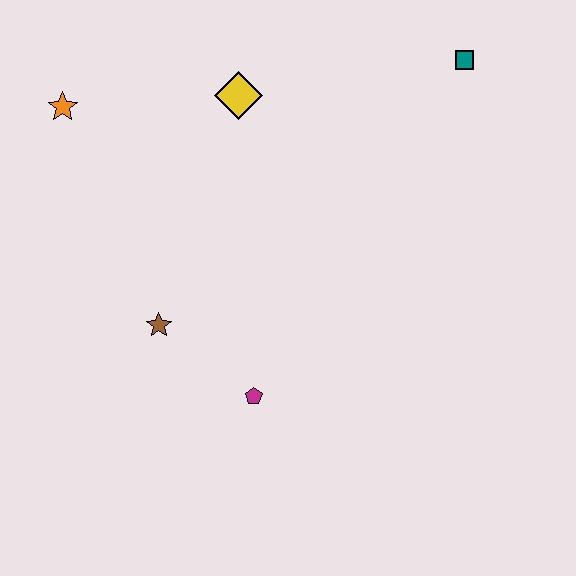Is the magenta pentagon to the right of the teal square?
No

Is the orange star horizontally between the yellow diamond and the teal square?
No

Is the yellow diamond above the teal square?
No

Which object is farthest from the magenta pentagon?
The teal square is farthest from the magenta pentagon.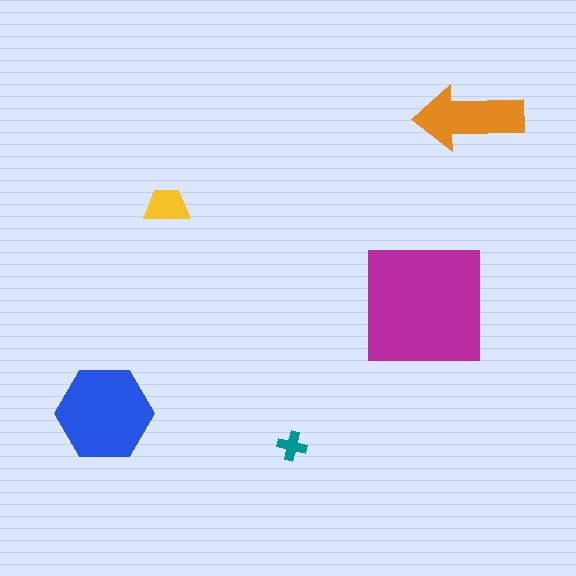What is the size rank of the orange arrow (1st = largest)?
3rd.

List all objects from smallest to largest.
The teal cross, the yellow trapezoid, the orange arrow, the blue hexagon, the magenta square.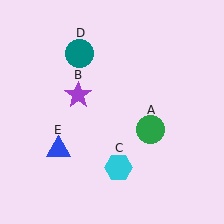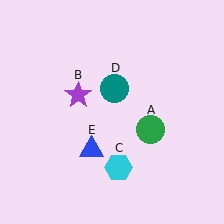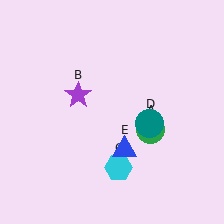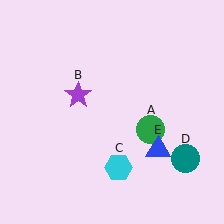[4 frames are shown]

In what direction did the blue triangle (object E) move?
The blue triangle (object E) moved right.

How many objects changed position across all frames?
2 objects changed position: teal circle (object D), blue triangle (object E).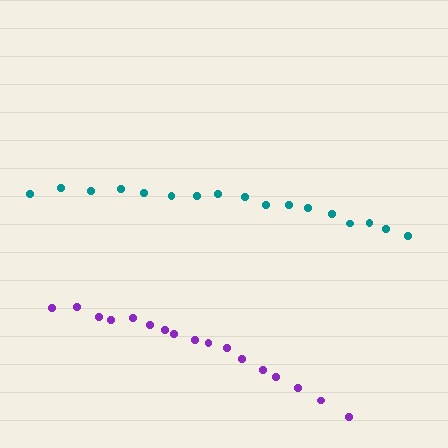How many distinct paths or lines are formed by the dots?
There are 2 distinct paths.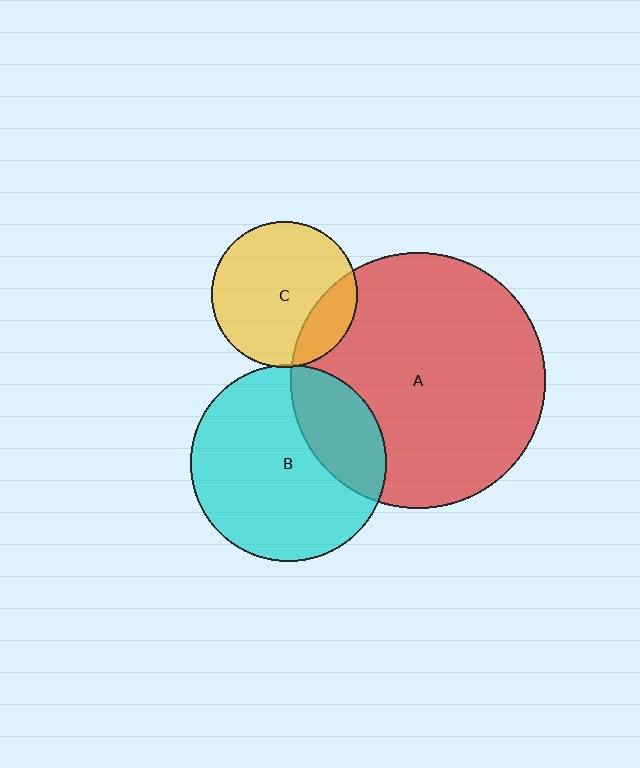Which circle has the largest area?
Circle A (red).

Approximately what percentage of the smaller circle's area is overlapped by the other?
Approximately 5%.